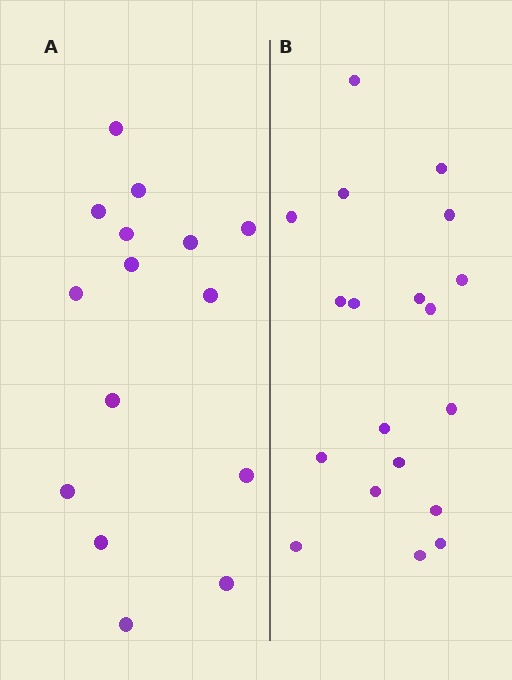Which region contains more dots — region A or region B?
Region B (the right region) has more dots.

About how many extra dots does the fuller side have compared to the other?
Region B has about 4 more dots than region A.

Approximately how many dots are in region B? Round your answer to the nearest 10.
About 20 dots. (The exact count is 19, which rounds to 20.)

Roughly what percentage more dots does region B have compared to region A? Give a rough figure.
About 25% more.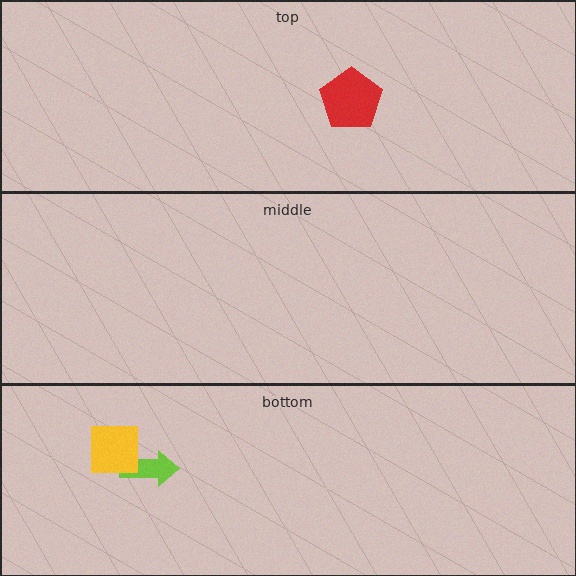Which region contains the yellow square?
The bottom region.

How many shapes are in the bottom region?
2.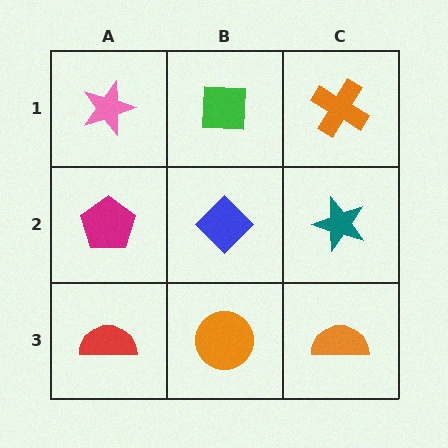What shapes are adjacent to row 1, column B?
A blue diamond (row 2, column B), a pink star (row 1, column A), an orange cross (row 1, column C).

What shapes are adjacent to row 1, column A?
A magenta pentagon (row 2, column A), a green square (row 1, column B).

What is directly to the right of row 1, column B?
An orange cross.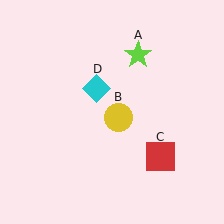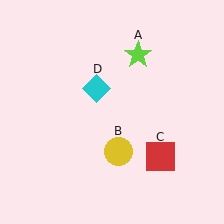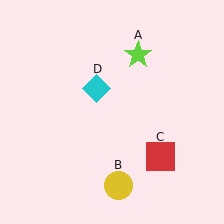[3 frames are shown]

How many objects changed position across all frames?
1 object changed position: yellow circle (object B).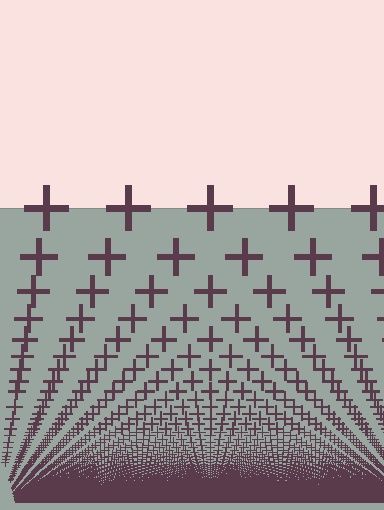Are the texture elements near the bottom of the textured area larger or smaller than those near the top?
Smaller. The gradient is inverted — elements near the bottom are smaller and denser.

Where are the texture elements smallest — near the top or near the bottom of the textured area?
Near the bottom.